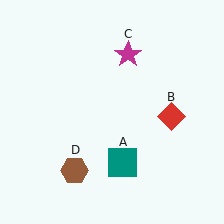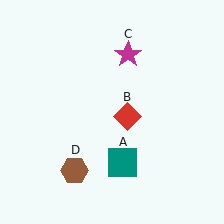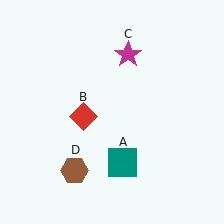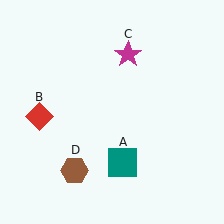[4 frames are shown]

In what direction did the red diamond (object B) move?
The red diamond (object B) moved left.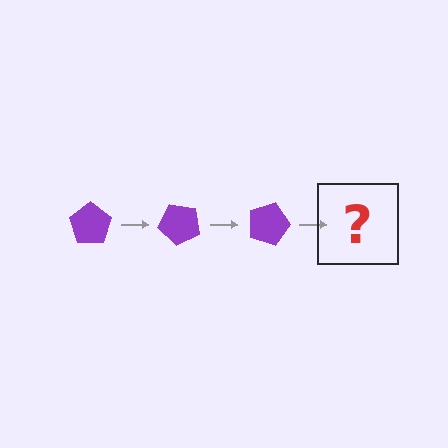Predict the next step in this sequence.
The next step is a purple pentagon rotated 135 degrees.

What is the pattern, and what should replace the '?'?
The pattern is that the pentagon rotates 45 degrees each step. The '?' should be a purple pentagon rotated 135 degrees.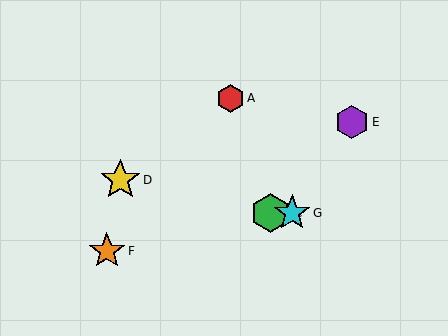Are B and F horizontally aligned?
No, B is at y≈213 and F is at y≈251.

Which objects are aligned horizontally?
Objects B, C, G are aligned horizontally.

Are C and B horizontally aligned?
Yes, both are at y≈213.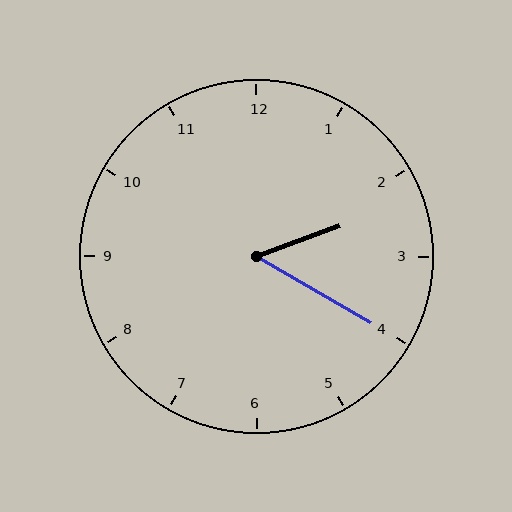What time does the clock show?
2:20.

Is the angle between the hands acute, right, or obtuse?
It is acute.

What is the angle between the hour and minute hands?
Approximately 50 degrees.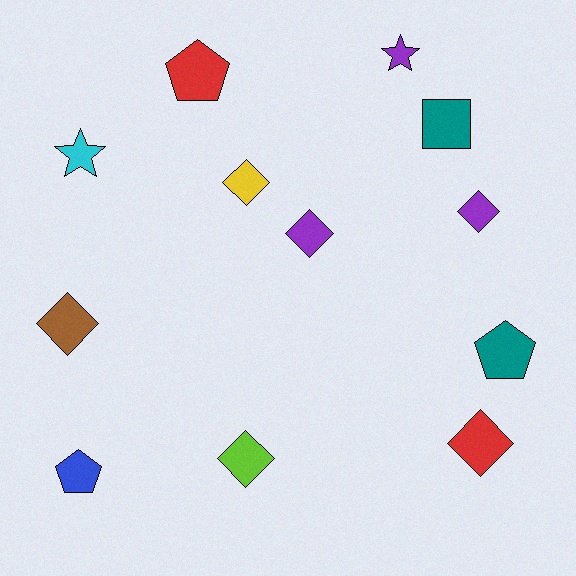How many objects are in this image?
There are 12 objects.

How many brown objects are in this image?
There is 1 brown object.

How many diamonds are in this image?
There are 6 diamonds.